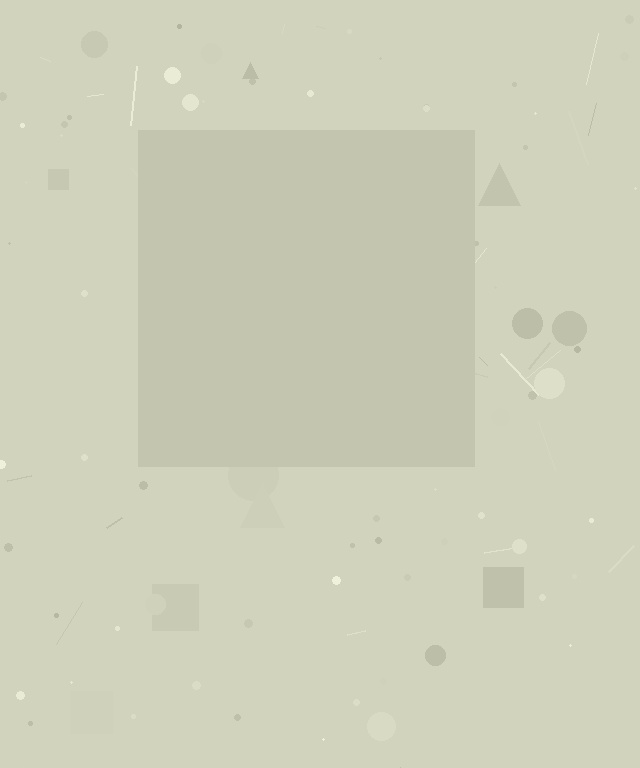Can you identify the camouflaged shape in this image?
The camouflaged shape is a square.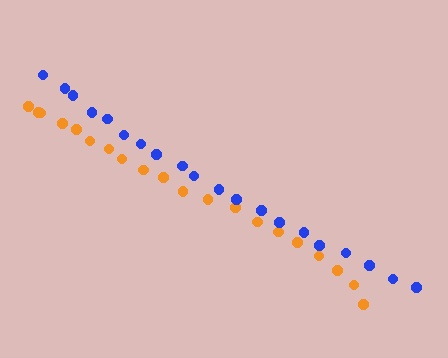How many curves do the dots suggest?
There are 2 distinct paths.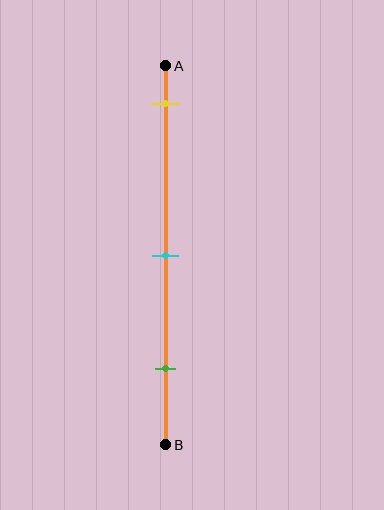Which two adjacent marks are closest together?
The cyan and green marks are the closest adjacent pair.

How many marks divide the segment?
There are 3 marks dividing the segment.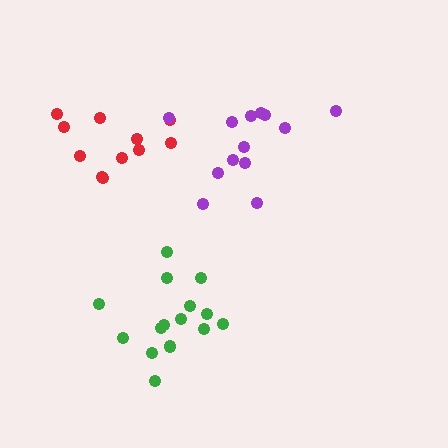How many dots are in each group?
Group 1: 15 dots, Group 2: 11 dots, Group 3: 13 dots (39 total).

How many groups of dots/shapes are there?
There are 3 groups.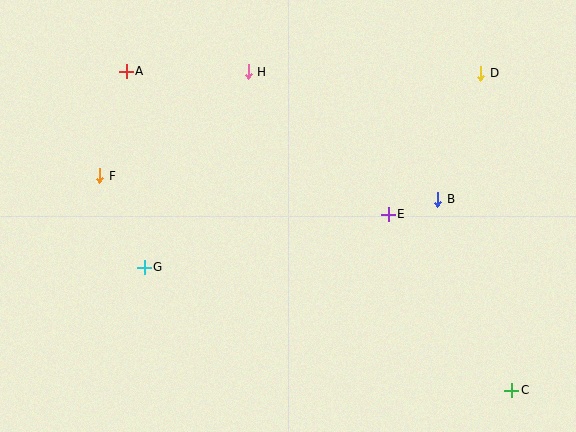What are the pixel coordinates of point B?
Point B is at (438, 199).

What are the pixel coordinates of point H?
Point H is at (248, 72).